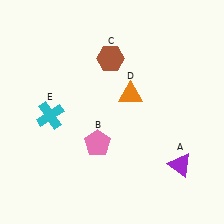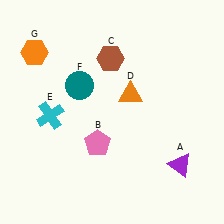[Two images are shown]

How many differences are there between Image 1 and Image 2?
There are 2 differences between the two images.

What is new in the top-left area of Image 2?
An orange hexagon (G) was added in the top-left area of Image 2.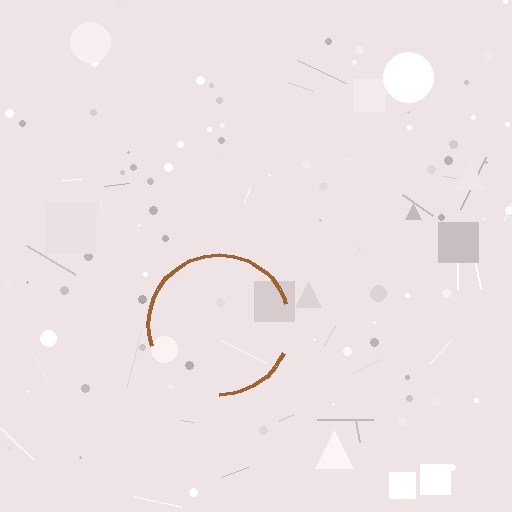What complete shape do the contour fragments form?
The contour fragments form a circle.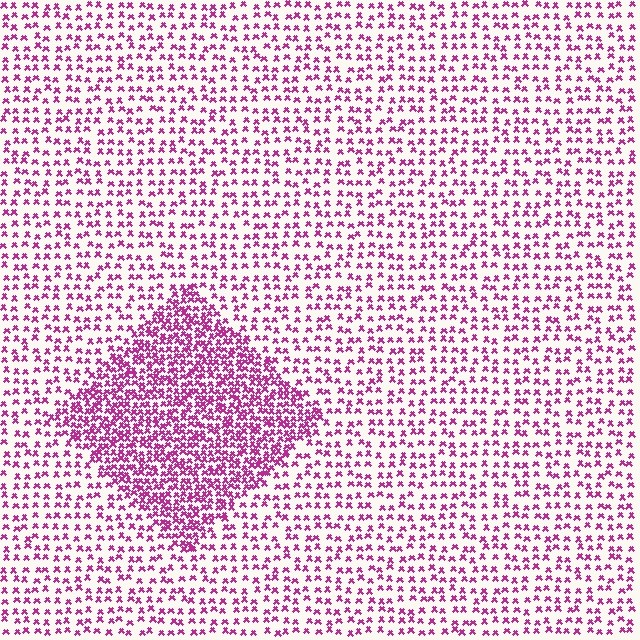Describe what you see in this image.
The image contains small magenta elements arranged at two different densities. A diamond-shaped region is visible where the elements are more densely packed than the surrounding area.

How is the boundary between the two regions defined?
The boundary is defined by a change in element density (approximately 2.3x ratio). All elements are the same color, size, and shape.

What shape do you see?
I see a diamond.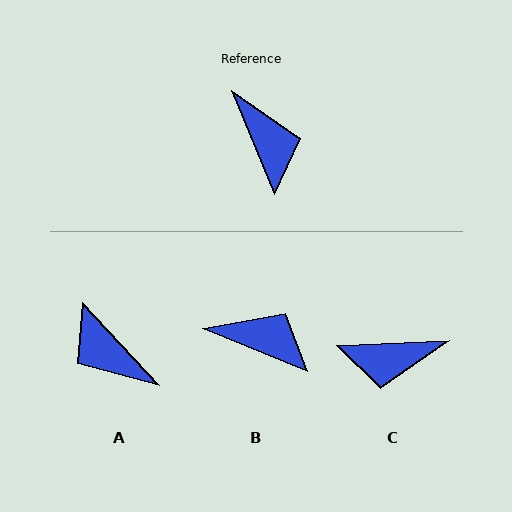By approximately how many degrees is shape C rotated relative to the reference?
Approximately 110 degrees clockwise.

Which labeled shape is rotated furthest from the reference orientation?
A, about 160 degrees away.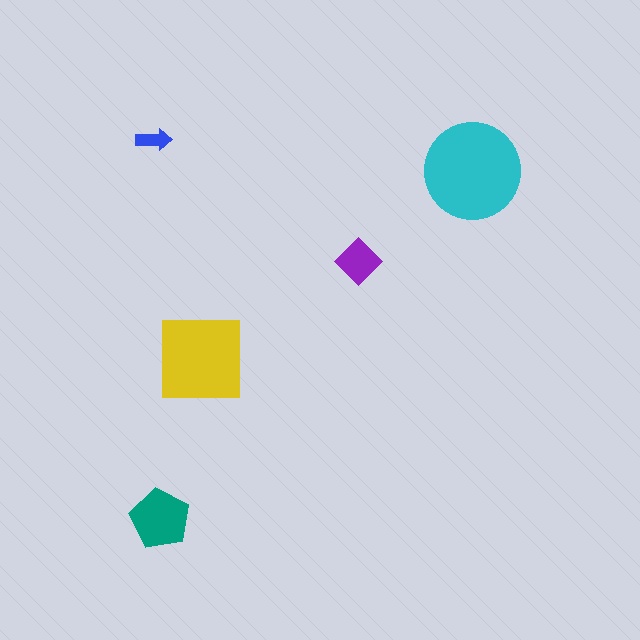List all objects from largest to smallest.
The cyan circle, the yellow square, the teal pentagon, the purple diamond, the blue arrow.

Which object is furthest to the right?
The cyan circle is rightmost.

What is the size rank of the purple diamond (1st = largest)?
4th.